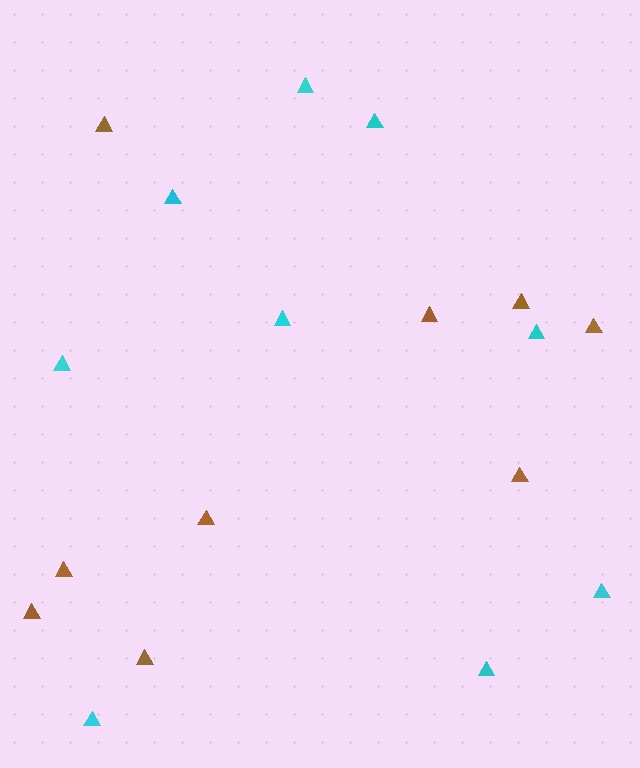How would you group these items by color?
There are 2 groups: one group of cyan triangles (9) and one group of brown triangles (9).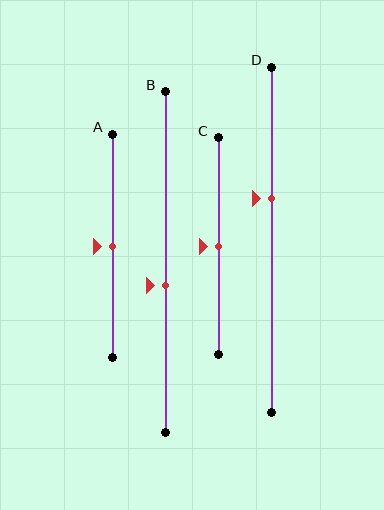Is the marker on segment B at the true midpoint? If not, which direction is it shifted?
No, the marker on segment B is shifted downward by about 7% of the segment length.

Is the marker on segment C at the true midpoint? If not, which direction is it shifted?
Yes, the marker on segment C is at the true midpoint.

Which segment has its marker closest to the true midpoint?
Segment A has its marker closest to the true midpoint.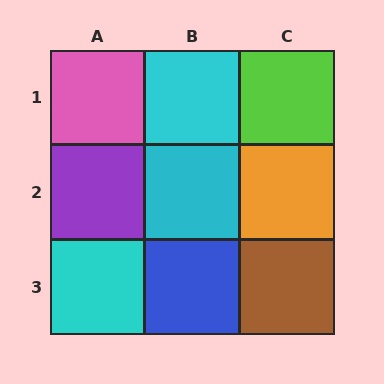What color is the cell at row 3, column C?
Brown.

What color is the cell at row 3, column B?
Blue.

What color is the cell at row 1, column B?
Cyan.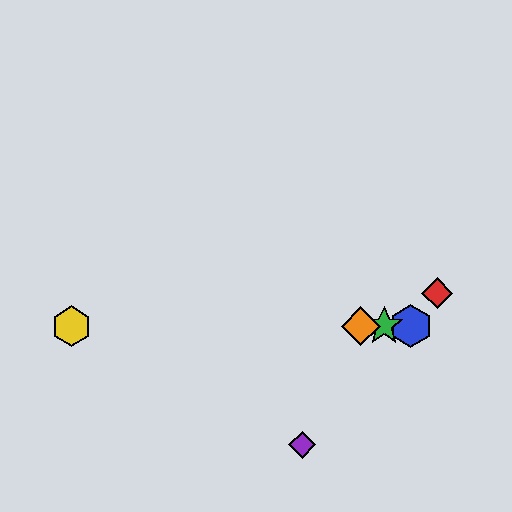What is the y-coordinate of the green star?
The green star is at y≈326.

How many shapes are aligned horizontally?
4 shapes (the blue hexagon, the green star, the yellow hexagon, the orange diamond) are aligned horizontally.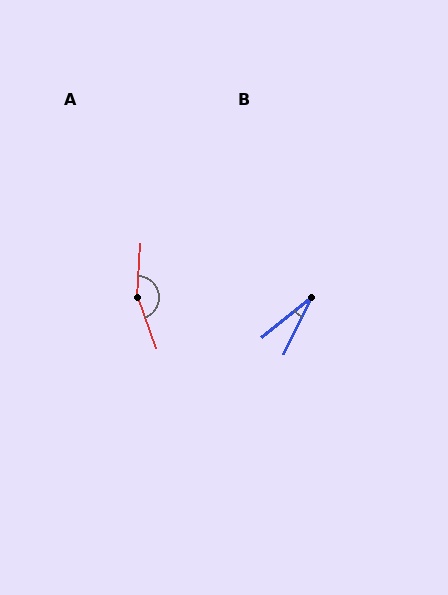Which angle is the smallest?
B, at approximately 26 degrees.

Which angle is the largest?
A, at approximately 157 degrees.